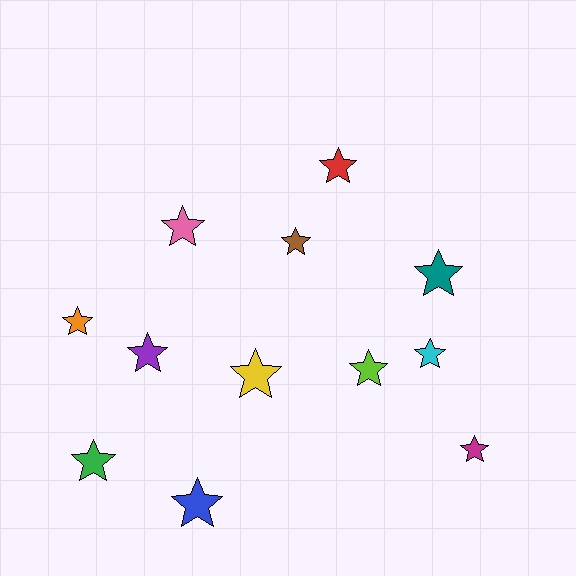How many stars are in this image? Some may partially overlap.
There are 12 stars.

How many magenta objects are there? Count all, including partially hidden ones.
There is 1 magenta object.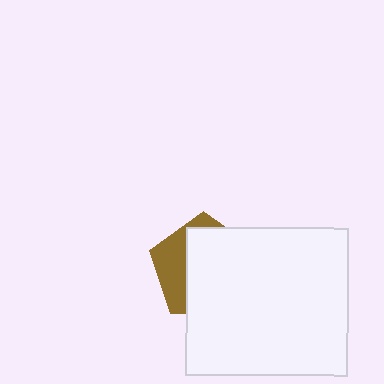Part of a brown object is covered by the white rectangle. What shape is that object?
It is a pentagon.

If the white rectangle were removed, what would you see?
You would see the complete brown pentagon.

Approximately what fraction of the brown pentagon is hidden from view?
Roughly 68% of the brown pentagon is hidden behind the white rectangle.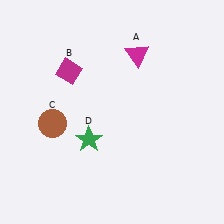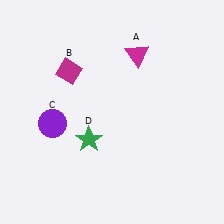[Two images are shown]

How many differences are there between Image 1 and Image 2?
There is 1 difference between the two images.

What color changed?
The circle (C) changed from brown in Image 1 to purple in Image 2.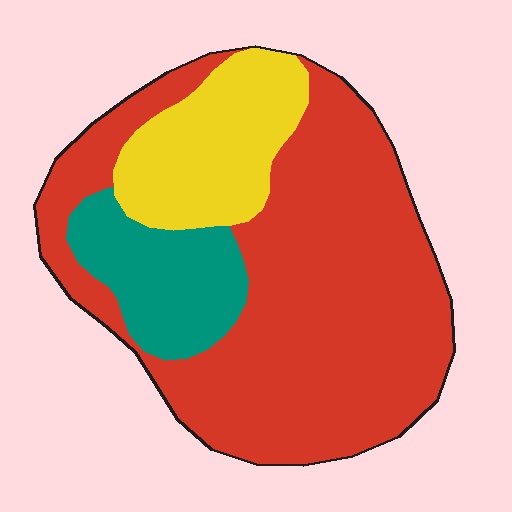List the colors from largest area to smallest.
From largest to smallest: red, yellow, teal.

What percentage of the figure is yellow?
Yellow takes up less than a quarter of the figure.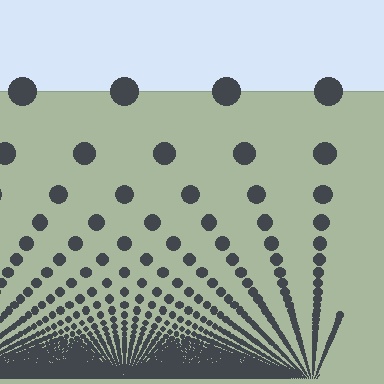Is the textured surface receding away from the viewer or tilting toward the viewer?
The surface appears to tilt toward the viewer. Texture elements get larger and sparser toward the top.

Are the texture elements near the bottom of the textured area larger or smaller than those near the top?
Smaller. The gradient is inverted — elements near the bottom are smaller and denser.